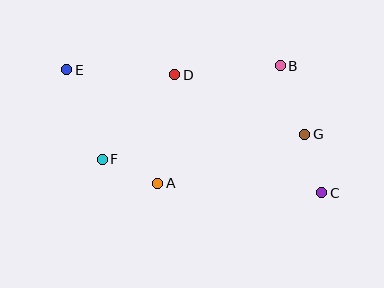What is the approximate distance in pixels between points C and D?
The distance between C and D is approximately 188 pixels.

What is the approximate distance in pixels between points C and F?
The distance between C and F is approximately 222 pixels.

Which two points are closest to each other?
Points A and F are closest to each other.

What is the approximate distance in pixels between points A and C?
The distance between A and C is approximately 164 pixels.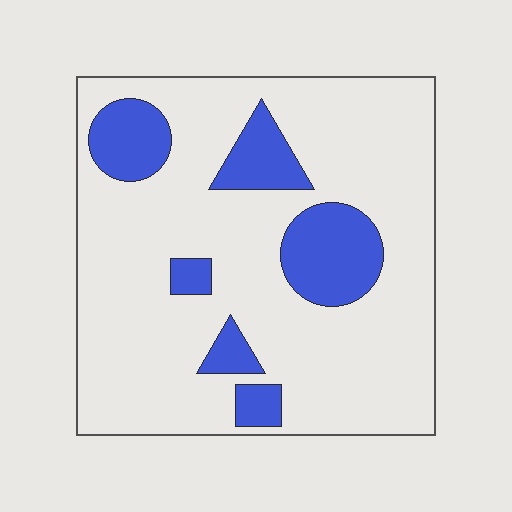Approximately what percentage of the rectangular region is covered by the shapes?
Approximately 20%.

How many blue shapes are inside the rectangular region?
6.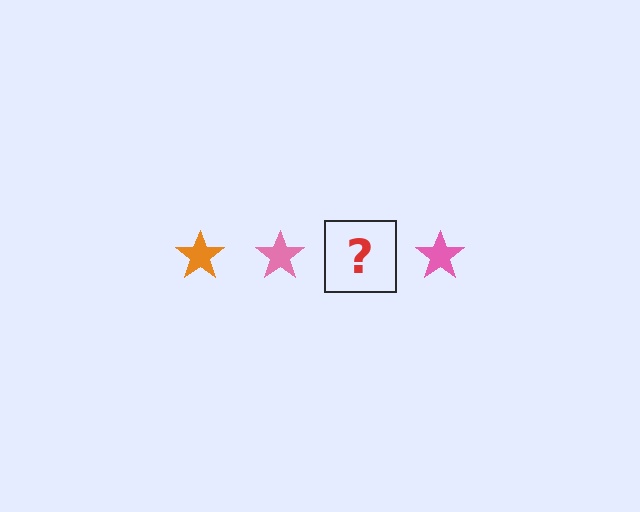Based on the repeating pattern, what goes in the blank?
The blank should be an orange star.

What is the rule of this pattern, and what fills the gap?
The rule is that the pattern cycles through orange, pink stars. The gap should be filled with an orange star.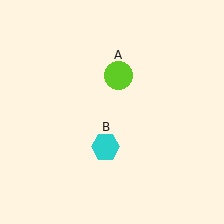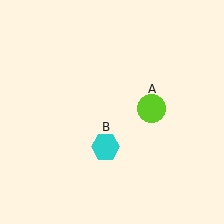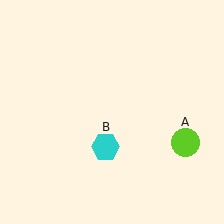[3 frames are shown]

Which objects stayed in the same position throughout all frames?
Cyan hexagon (object B) remained stationary.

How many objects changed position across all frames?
1 object changed position: lime circle (object A).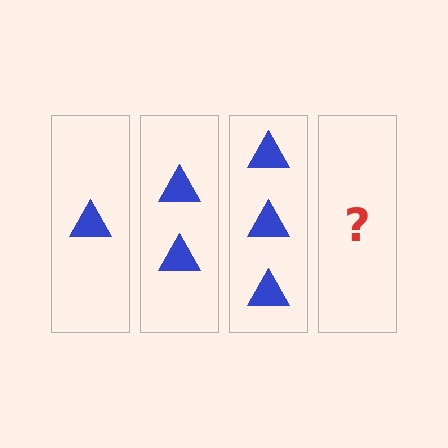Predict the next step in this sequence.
The next step is 4 triangles.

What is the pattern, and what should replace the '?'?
The pattern is that each step adds one more triangle. The '?' should be 4 triangles.